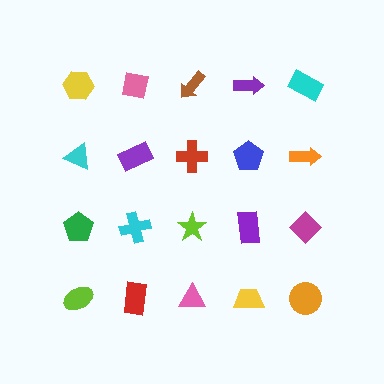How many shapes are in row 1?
5 shapes.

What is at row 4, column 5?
An orange circle.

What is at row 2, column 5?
An orange arrow.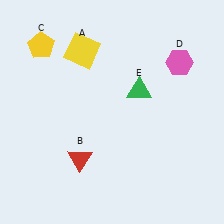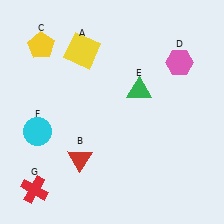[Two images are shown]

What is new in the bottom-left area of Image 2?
A cyan circle (F) was added in the bottom-left area of Image 2.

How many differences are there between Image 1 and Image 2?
There are 2 differences between the two images.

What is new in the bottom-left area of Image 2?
A red cross (G) was added in the bottom-left area of Image 2.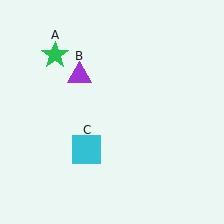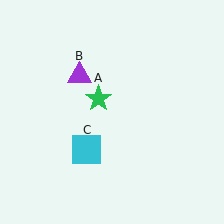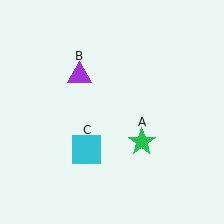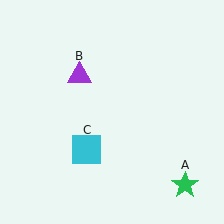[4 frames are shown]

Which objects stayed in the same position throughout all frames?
Purple triangle (object B) and cyan square (object C) remained stationary.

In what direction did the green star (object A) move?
The green star (object A) moved down and to the right.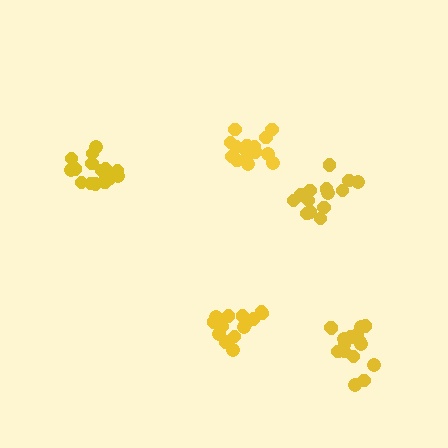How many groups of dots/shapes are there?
There are 5 groups.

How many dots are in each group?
Group 1: 14 dots, Group 2: 15 dots, Group 3: 16 dots, Group 4: 16 dots, Group 5: 16 dots (77 total).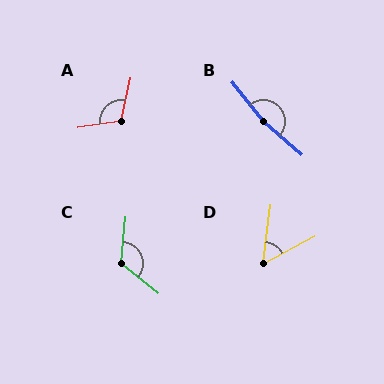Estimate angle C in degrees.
Approximately 123 degrees.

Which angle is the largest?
B, at approximately 170 degrees.